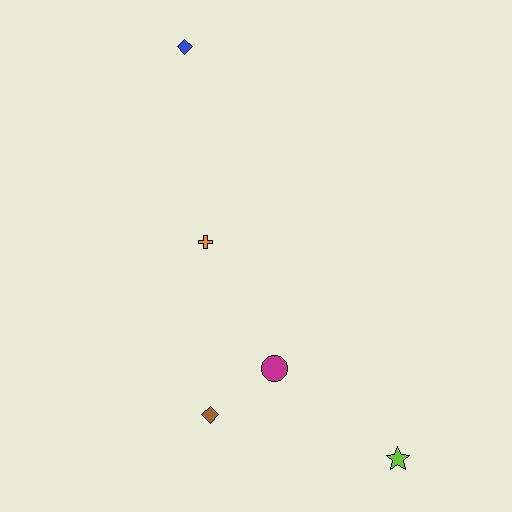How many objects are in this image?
There are 5 objects.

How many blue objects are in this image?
There is 1 blue object.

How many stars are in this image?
There is 1 star.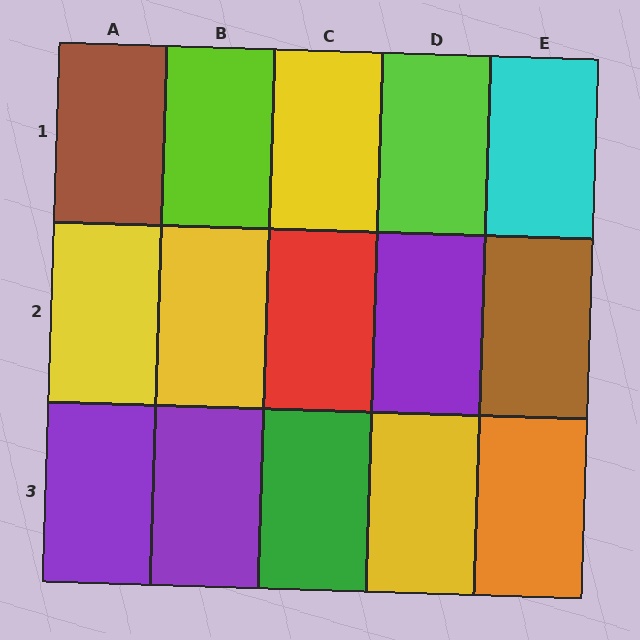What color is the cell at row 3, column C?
Green.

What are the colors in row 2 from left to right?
Yellow, yellow, red, purple, brown.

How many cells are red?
1 cell is red.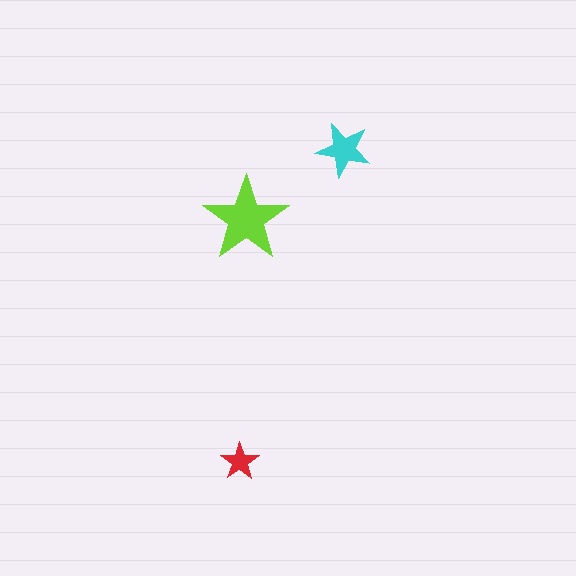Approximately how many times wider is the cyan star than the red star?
About 1.5 times wider.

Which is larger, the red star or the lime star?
The lime one.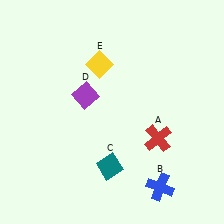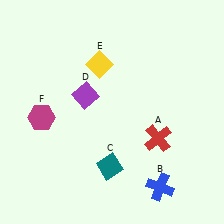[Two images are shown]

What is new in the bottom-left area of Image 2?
A magenta hexagon (F) was added in the bottom-left area of Image 2.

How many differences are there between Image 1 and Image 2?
There is 1 difference between the two images.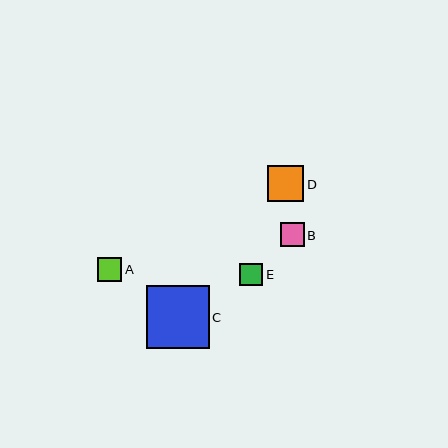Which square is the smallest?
Square E is the smallest with a size of approximately 23 pixels.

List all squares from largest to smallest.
From largest to smallest: C, D, A, B, E.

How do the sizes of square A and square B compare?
Square A and square B are approximately the same size.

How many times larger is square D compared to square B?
Square D is approximately 1.5 times the size of square B.